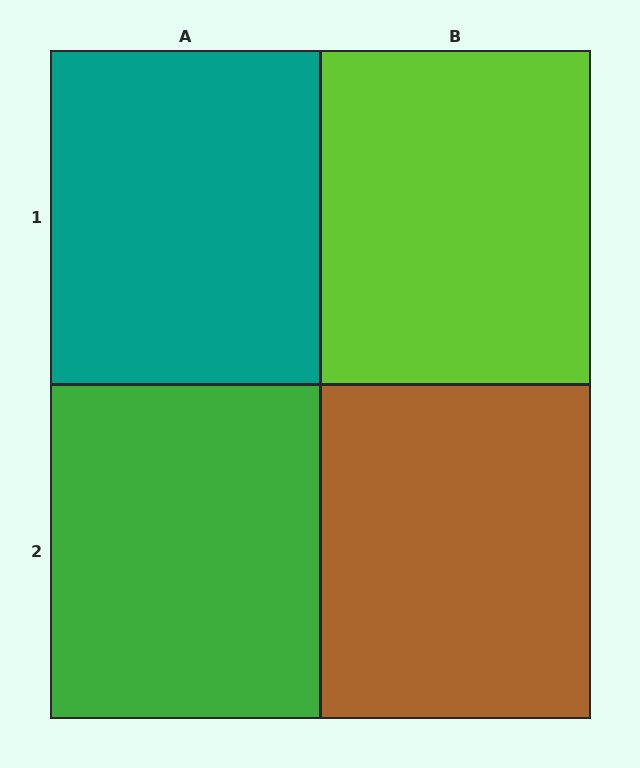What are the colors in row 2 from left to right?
Green, brown.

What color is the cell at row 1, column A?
Teal.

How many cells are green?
1 cell is green.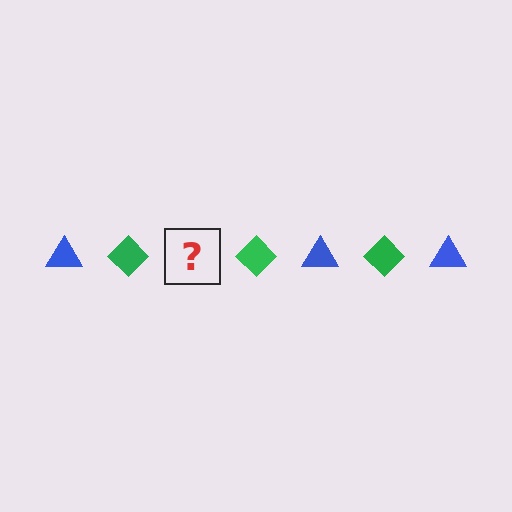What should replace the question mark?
The question mark should be replaced with a blue triangle.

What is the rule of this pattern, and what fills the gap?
The rule is that the pattern alternates between blue triangle and green diamond. The gap should be filled with a blue triangle.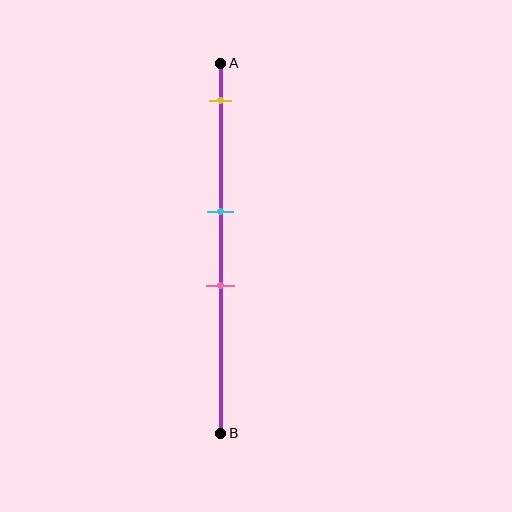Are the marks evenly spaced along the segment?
No, the marks are not evenly spaced.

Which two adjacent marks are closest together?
The cyan and pink marks are the closest adjacent pair.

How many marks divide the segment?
There are 3 marks dividing the segment.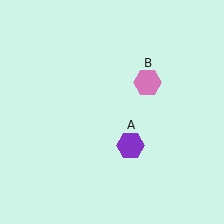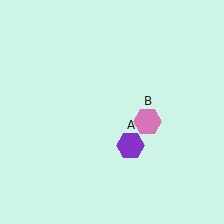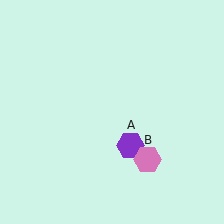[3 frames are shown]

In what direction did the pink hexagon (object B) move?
The pink hexagon (object B) moved down.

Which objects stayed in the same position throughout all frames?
Purple hexagon (object A) remained stationary.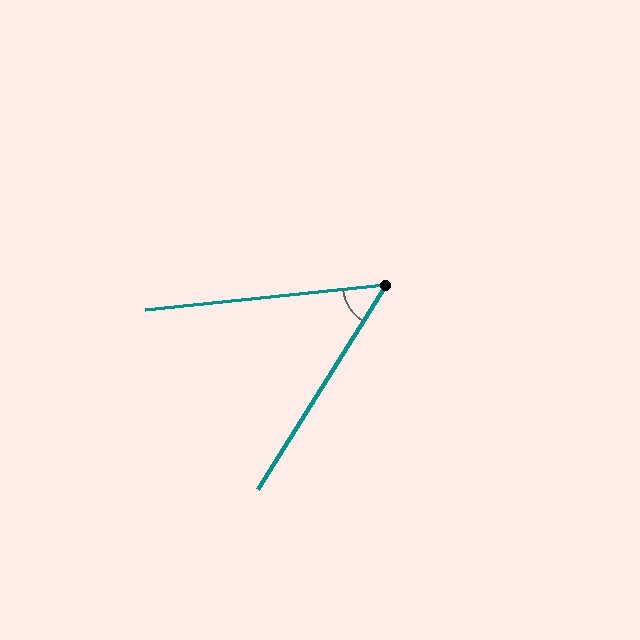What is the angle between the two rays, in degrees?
Approximately 52 degrees.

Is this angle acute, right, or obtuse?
It is acute.